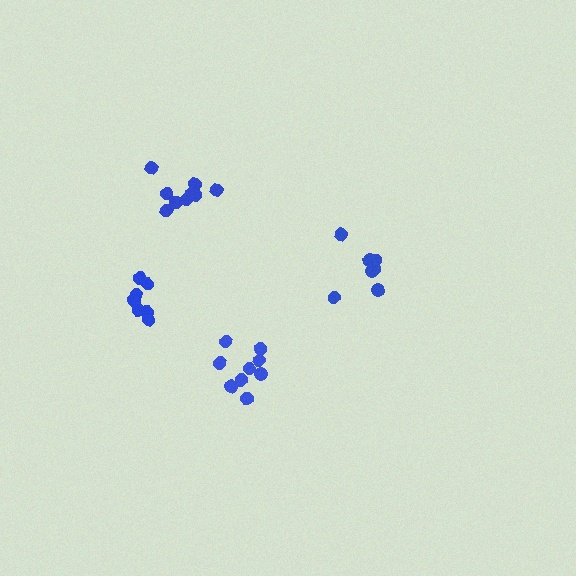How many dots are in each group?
Group 1: 7 dots, Group 2: 7 dots, Group 3: 9 dots, Group 4: 9 dots (32 total).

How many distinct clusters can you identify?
There are 4 distinct clusters.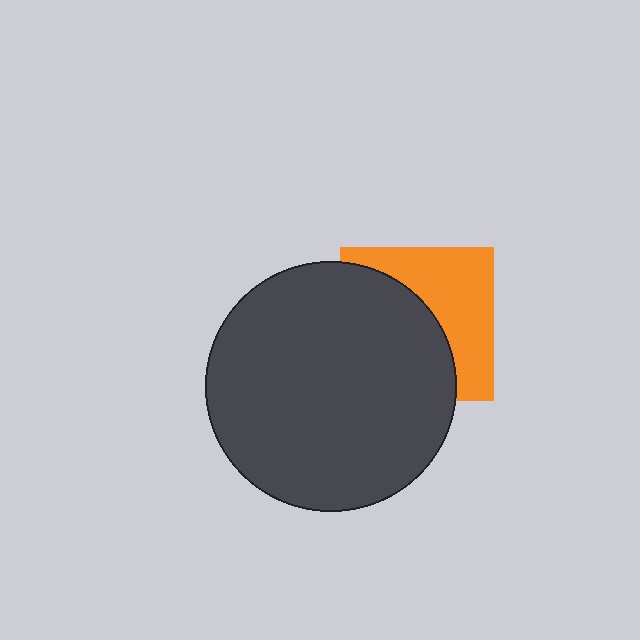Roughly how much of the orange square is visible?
A small part of it is visible (roughly 45%).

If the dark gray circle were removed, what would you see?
You would see the complete orange square.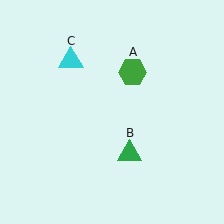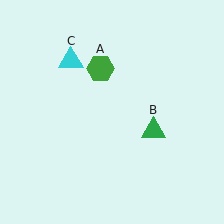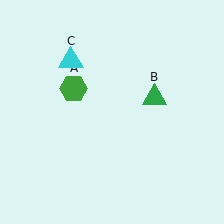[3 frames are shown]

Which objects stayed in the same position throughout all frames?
Cyan triangle (object C) remained stationary.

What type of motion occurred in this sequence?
The green hexagon (object A), green triangle (object B) rotated counterclockwise around the center of the scene.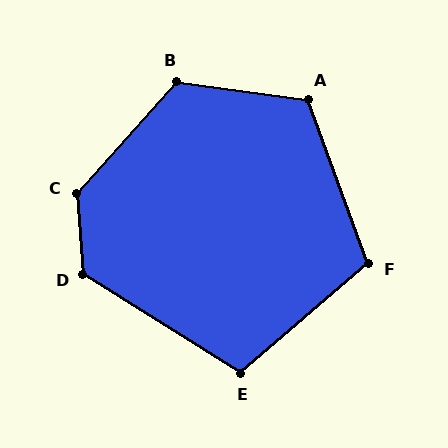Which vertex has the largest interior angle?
C, at approximately 134 degrees.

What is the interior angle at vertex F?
Approximately 110 degrees (obtuse).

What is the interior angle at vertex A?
Approximately 118 degrees (obtuse).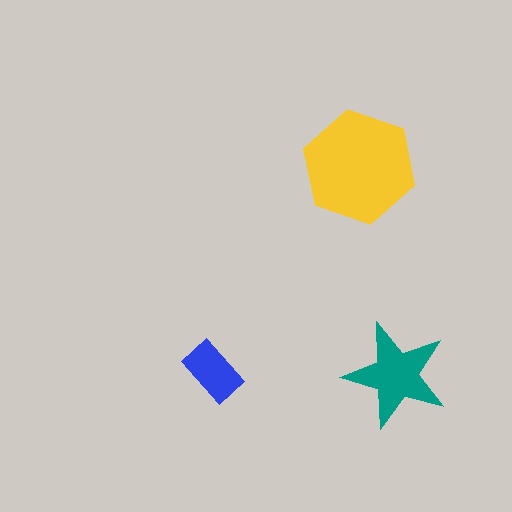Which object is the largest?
The yellow hexagon.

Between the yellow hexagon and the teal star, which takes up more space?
The yellow hexagon.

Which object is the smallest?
The blue rectangle.